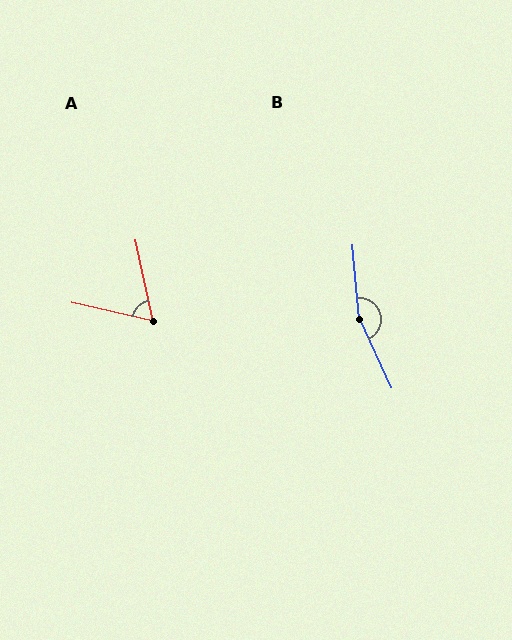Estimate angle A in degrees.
Approximately 65 degrees.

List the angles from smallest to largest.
A (65°), B (159°).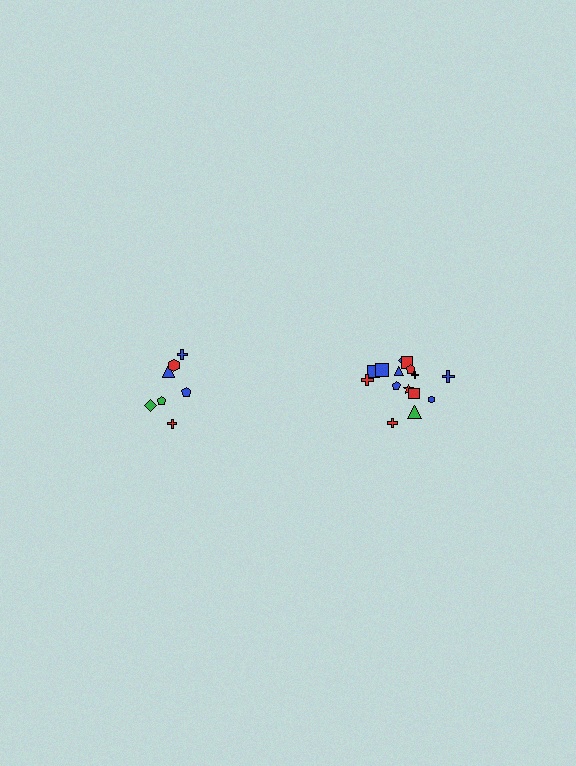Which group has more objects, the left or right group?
The right group.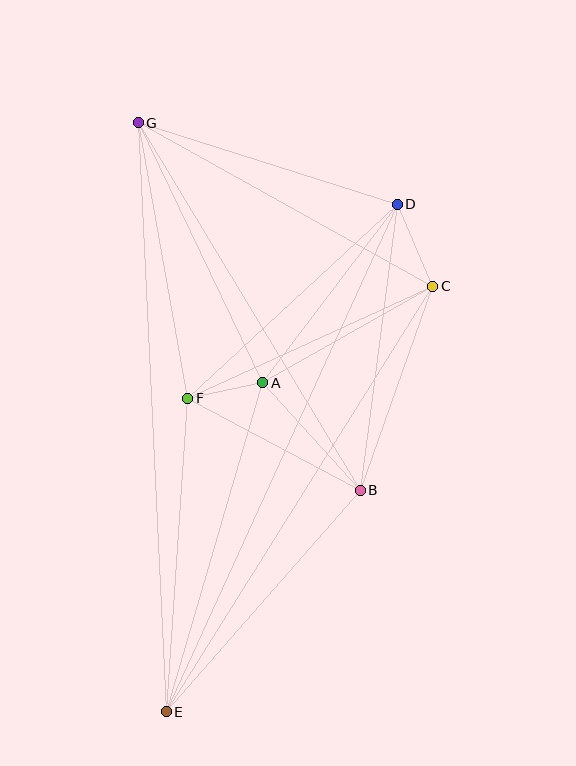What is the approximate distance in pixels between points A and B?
The distance between A and B is approximately 145 pixels.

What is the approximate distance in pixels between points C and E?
The distance between C and E is approximately 502 pixels.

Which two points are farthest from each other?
Points E and G are farthest from each other.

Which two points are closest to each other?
Points A and F are closest to each other.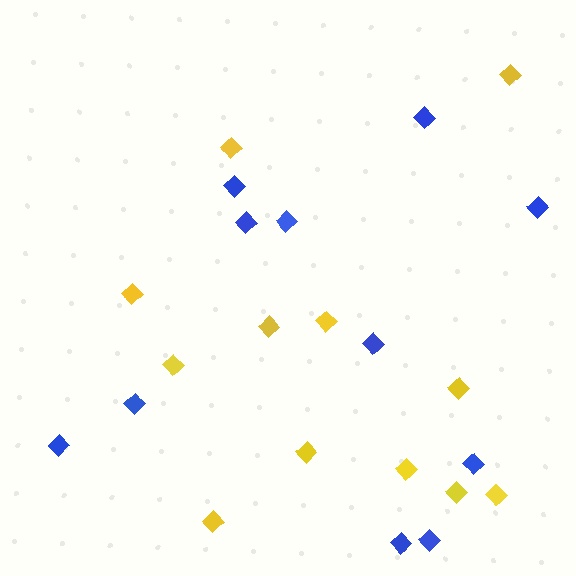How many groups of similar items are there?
There are 2 groups: one group of blue diamonds (11) and one group of yellow diamonds (12).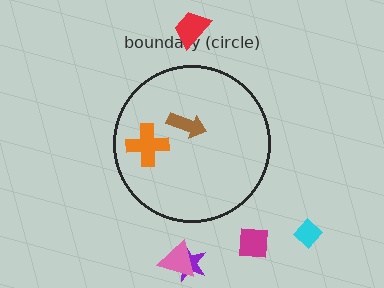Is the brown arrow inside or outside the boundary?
Inside.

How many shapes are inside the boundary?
2 inside, 5 outside.